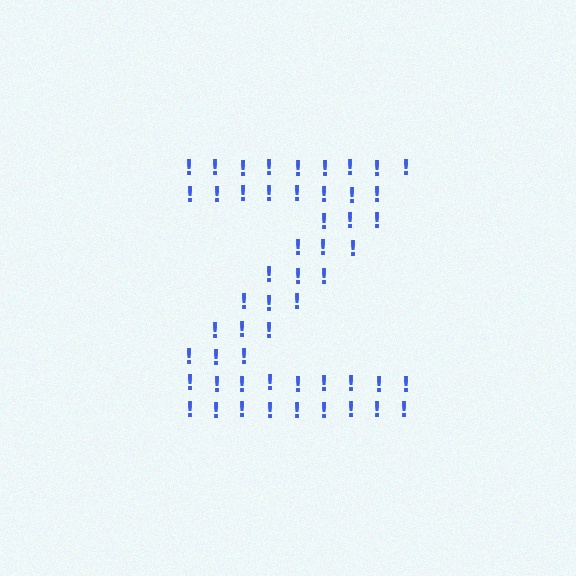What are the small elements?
The small elements are exclamation marks.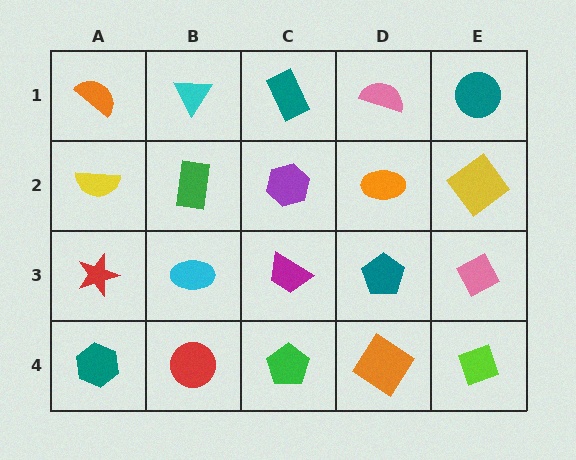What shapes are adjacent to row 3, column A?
A yellow semicircle (row 2, column A), a teal hexagon (row 4, column A), a cyan ellipse (row 3, column B).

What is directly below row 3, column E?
A lime diamond.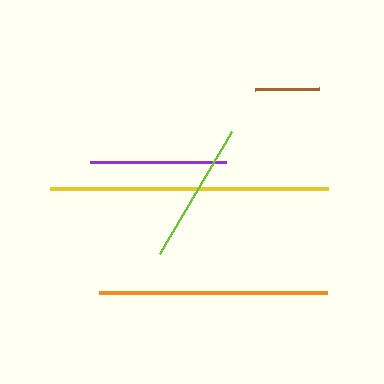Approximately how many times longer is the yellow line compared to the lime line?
The yellow line is approximately 2.0 times the length of the lime line.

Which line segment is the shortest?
The brown line is the shortest at approximately 64 pixels.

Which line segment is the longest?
The yellow line is the longest at approximately 279 pixels.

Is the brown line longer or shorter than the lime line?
The lime line is longer than the brown line.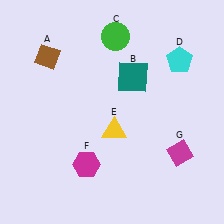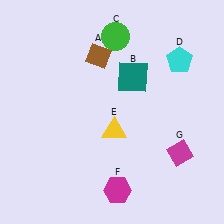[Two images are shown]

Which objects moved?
The objects that moved are: the brown diamond (A), the magenta hexagon (F).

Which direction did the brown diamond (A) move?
The brown diamond (A) moved right.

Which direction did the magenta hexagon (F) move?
The magenta hexagon (F) moved right.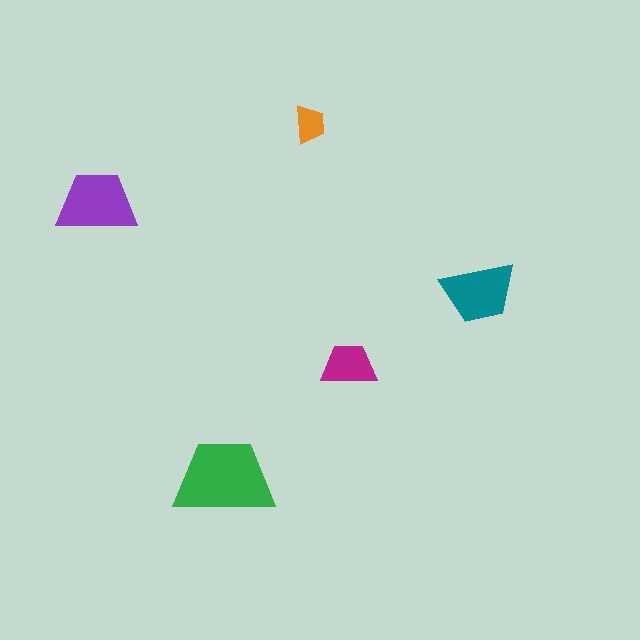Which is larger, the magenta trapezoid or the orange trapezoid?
The magenta one.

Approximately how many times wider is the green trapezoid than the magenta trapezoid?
About 2 times wider.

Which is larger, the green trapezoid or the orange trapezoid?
The green one.